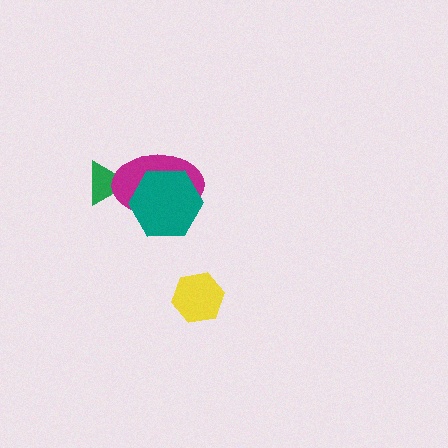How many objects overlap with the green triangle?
1 object overlaps with the green triangle.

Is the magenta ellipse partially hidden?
Yes, it is partially covered by another shape.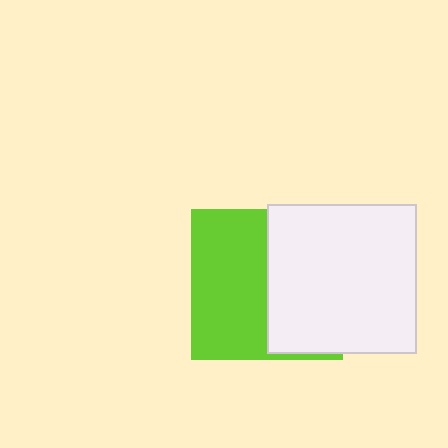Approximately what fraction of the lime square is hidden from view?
Roughly 48% of the lime square is hidden behind the white square.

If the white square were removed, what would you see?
You would see the complete lime square.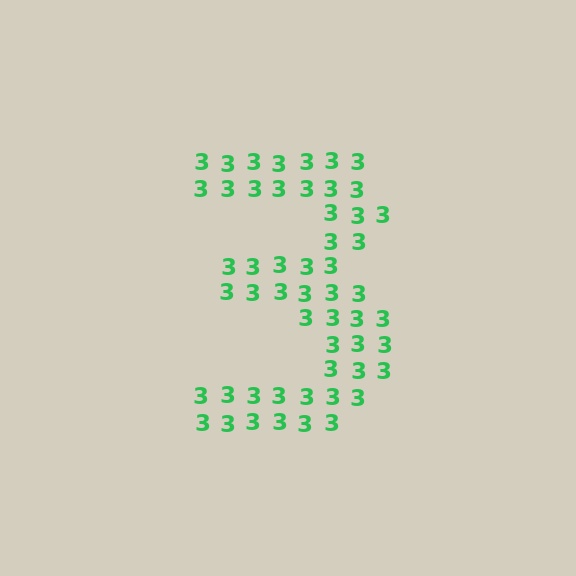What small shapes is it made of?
It is made of small digit 3's.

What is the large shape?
The large shape is the digit 3.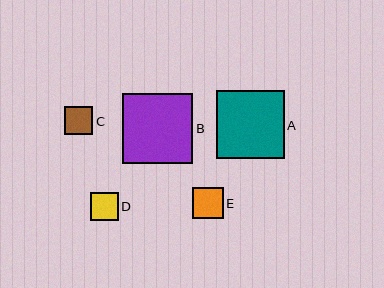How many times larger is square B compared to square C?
Square B is approximately 2.5 times the size of square C.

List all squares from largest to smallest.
From largest to smallest: B, A, E, C, D.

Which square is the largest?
Square B is the largest with a size of approximately 71 pixels.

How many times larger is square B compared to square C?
Square B is approximately 2.5 times the size of square C.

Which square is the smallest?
Square D is the smallest with a size of approximately 28 pixels.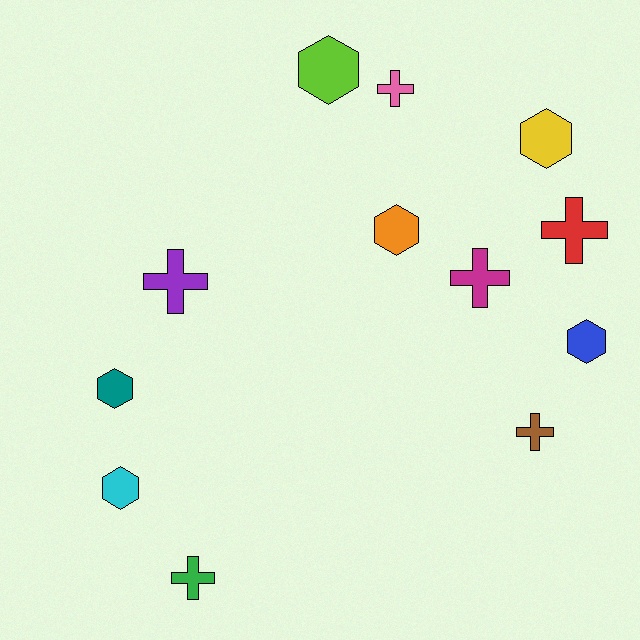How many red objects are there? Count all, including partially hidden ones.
There is 1 red object.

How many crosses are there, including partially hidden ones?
There are 6 crosses.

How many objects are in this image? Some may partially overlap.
There are 12 objects.